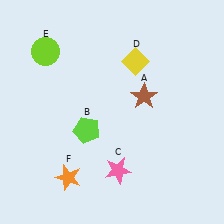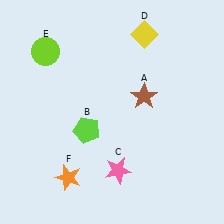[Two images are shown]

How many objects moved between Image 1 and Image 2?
1 object moved between the two images.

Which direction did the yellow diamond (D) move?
The yellow diamond (D) moved up.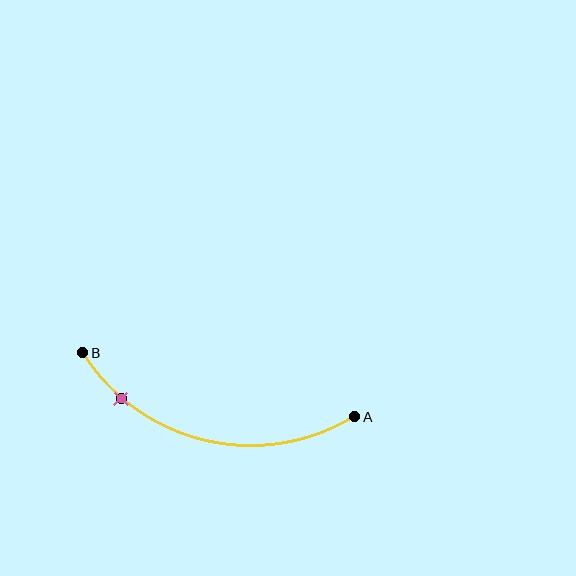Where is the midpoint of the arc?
The arc midpoint is the point on the curve farthest from the straight line joining A and B. It sits below that line.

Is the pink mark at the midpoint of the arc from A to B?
No. The pink mark lies on the arc but is closer to endpoint B. The arc midpoint would be at the point on the curve equidistant along the arc from both A and B.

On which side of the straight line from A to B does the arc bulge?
The arc bulges below the straight line connecting A and B.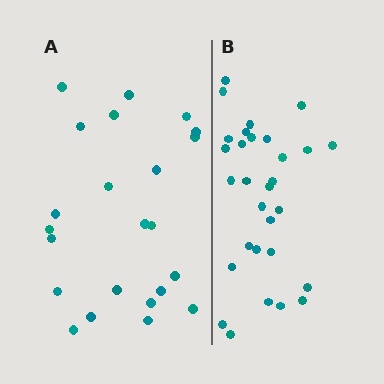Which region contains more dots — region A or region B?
Region B (the right region) has more dots.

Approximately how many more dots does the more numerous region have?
Region B has roughly 8 or so more dots than region A.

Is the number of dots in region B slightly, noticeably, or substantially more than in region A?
Region B has noticeably more, but not dramatically so. The ratio is roughly 1.3 to 1.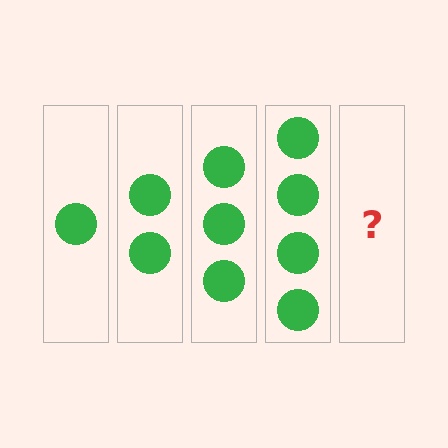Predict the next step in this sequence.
The next step is 5 circles.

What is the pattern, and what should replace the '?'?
The pattern is that each step adds one more circle. The '?' should be 5 circles.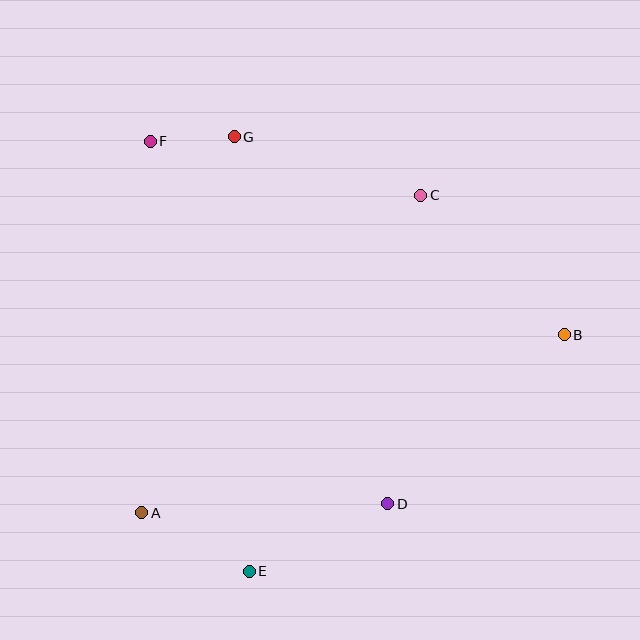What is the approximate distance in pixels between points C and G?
The distance between C and G is approximately 196 pixels.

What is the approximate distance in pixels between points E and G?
The distance between E and G is approximately 435 pixels.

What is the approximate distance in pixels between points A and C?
The distance between A and C is approximately 423 pixels.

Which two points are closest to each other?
Points F and G are closest to each other.